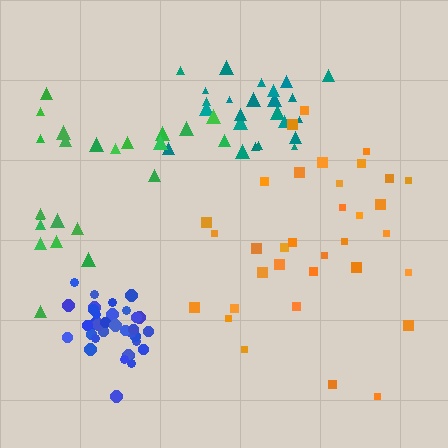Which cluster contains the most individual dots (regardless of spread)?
Orange (35).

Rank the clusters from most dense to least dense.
blue, teal, orange, green.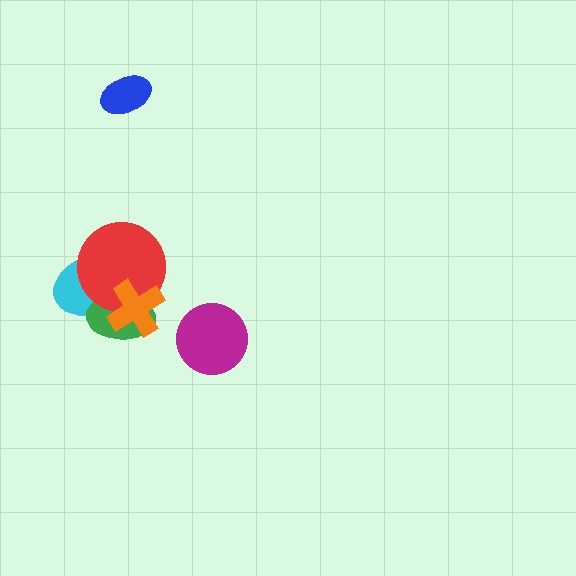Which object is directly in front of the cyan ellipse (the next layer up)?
The green ellipse is directly in front of the cyan ellipse.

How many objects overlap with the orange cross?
3 objects overlap with the orange cross.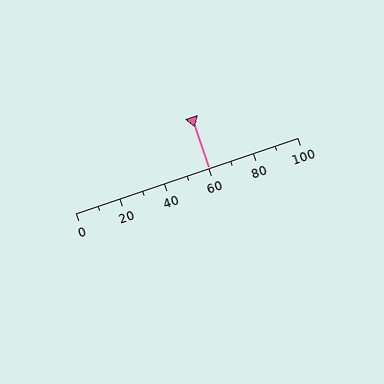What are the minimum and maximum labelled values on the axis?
The axis runs from 0 to 100.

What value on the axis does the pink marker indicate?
The marker indicates approximately 60.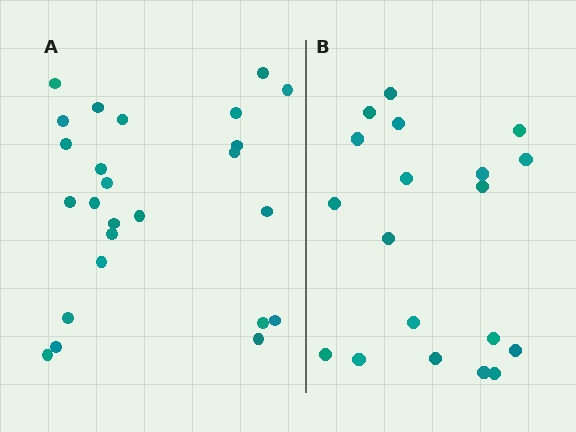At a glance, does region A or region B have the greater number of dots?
Region A (the left region) has more dots.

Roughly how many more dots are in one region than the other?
Region A has about 6 more dots than region B.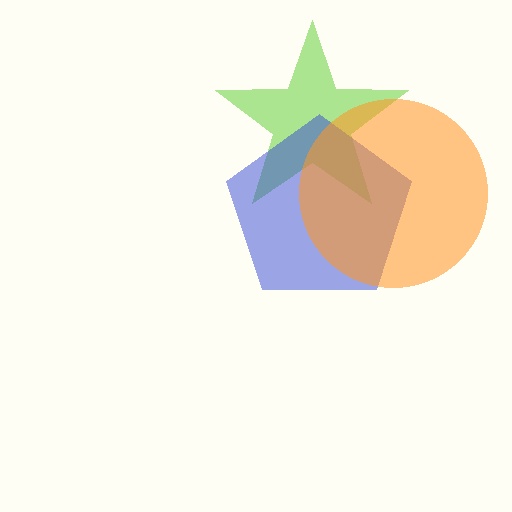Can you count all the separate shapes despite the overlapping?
Yes, there are 3 separate shapes.